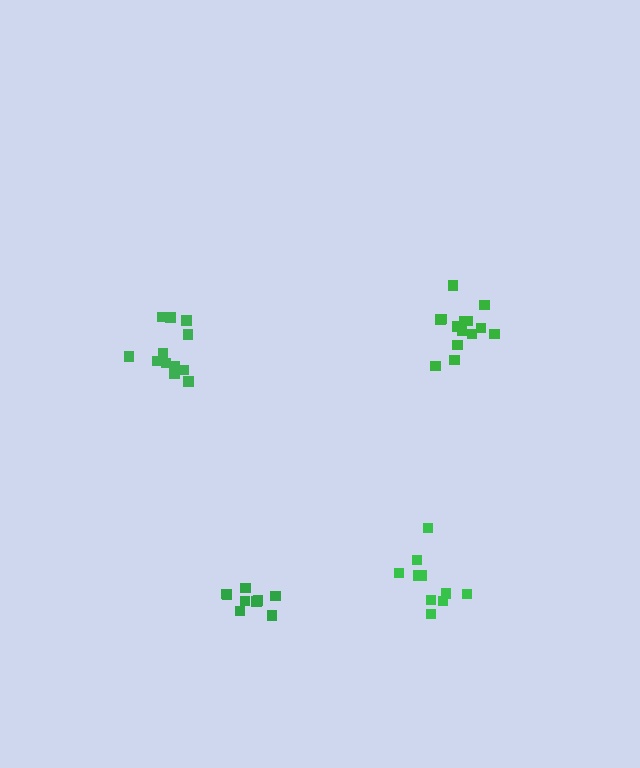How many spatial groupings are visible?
There are 4 spatial groupings.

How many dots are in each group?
Group 1: 12 dots, Group 2: 10 dots, Group 3: 14 dots, Group 4: 9 dots (45 total).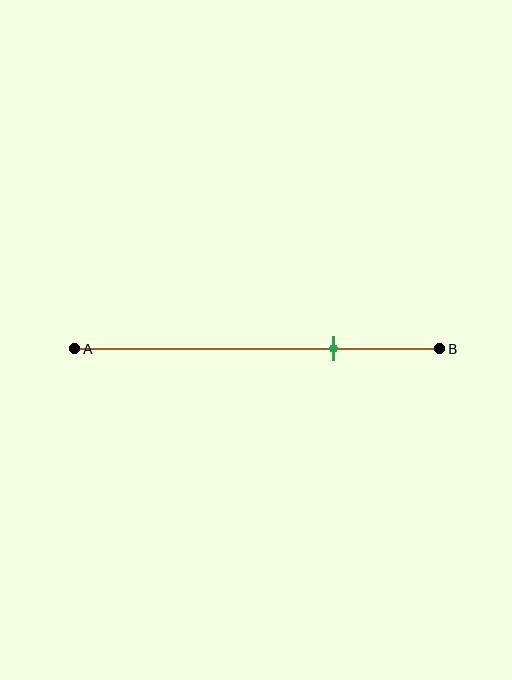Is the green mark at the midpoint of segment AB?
No, the mark is at about 70% from A, not at the 50% midpoint.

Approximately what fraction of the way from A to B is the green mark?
The green mark is approximately 70% of the way from A to B.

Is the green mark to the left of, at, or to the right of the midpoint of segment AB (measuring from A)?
The green mark is to the right of the midpoint of segment AB.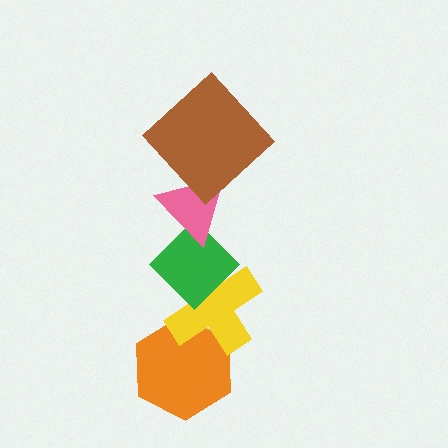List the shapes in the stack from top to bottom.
From top to bottom: the brown diamond, the pink triangle, the green diamond, the yellow cross, the orange hexagon.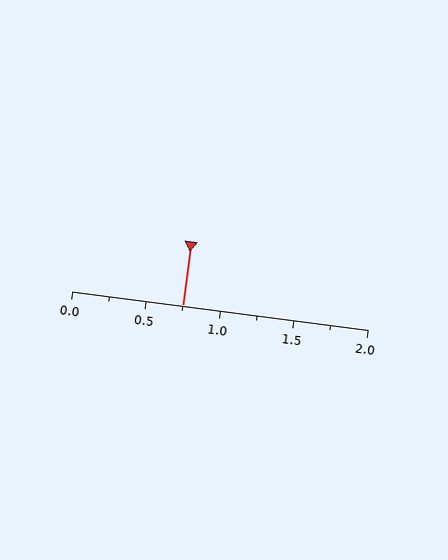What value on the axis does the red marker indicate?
The marker indicates approximately 0.75.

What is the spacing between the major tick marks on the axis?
The major ticks are spaced 0.5 apart.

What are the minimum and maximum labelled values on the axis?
The axis runs from 0.0 to 2.0.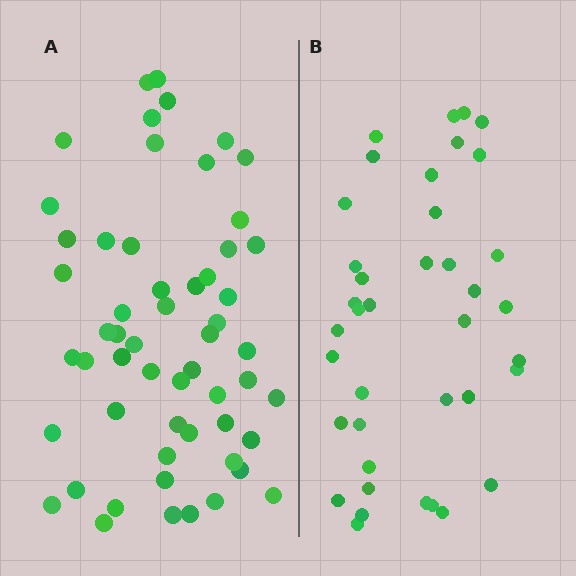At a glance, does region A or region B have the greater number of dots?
Region A (the left region) has more dots.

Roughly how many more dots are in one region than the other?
Region A has approximately 15 more dots than region B.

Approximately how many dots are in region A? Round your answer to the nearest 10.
About 60 dots. (The exact count is 56, which rounds to 60.)